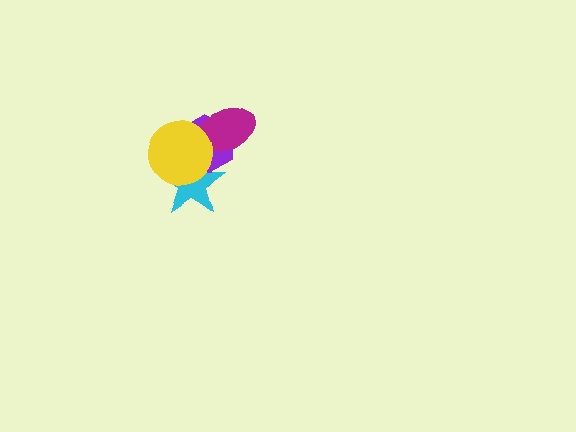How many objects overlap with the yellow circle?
3 objects overlap with the yellow circle.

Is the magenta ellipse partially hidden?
Yes, it is partially covered by another shape.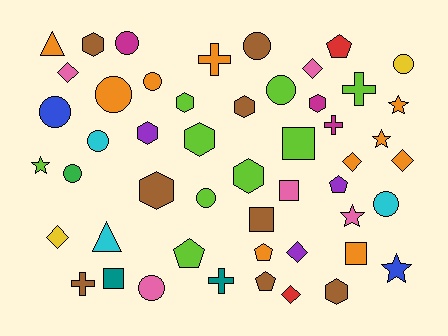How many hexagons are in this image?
There are 9 hexagons.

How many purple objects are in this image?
There are 3 purple objects.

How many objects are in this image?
There are 50 objects.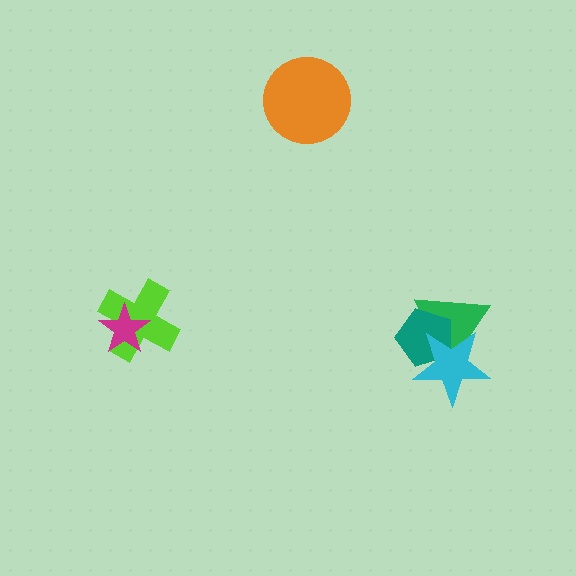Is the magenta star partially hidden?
No, no other shape covers it.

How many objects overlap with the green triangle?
2 objects overlap with the green triangle.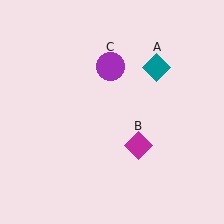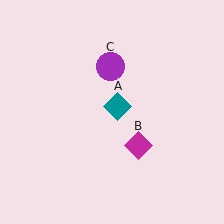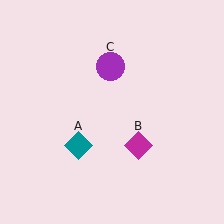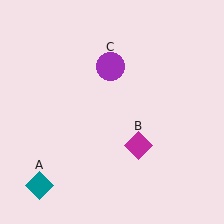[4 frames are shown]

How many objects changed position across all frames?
1 object changed position: teal diamond (object A).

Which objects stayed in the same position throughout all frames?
Magenta diamond (object B) and purple circle (object C) remained stationary.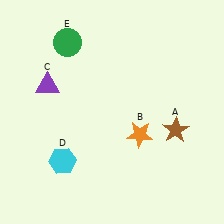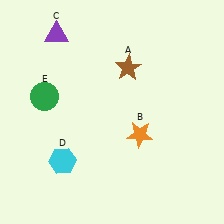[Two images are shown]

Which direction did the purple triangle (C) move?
The purple triangle (C) moved up.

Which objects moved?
The objects that moved are: the brown star (A), the purple triangle (C), the green circle (E).